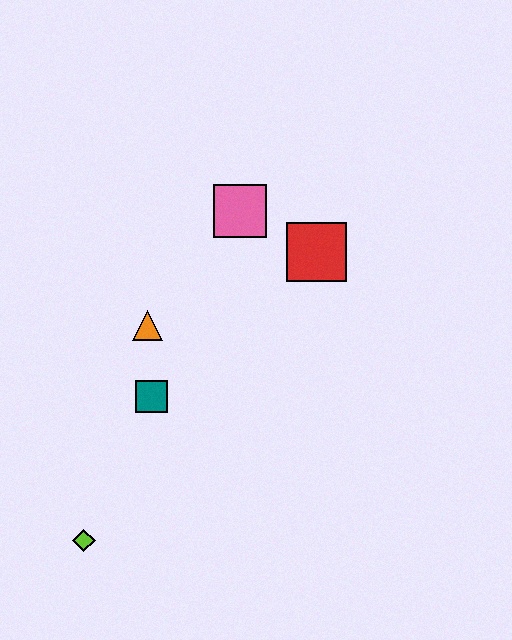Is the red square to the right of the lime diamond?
Yes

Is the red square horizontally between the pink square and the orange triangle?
No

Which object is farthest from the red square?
The lime diamond is farthest from the red square.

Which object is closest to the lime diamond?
The teal square is closest to the lime diamond.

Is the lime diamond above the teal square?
No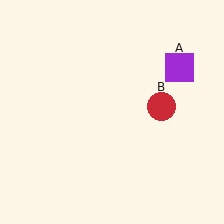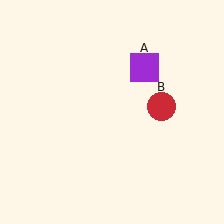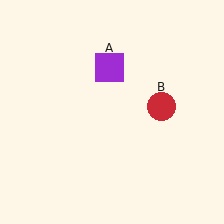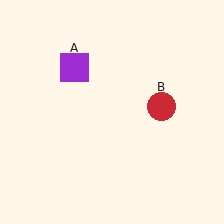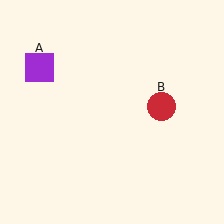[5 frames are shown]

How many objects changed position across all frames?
1 object changed position: purple square (object A).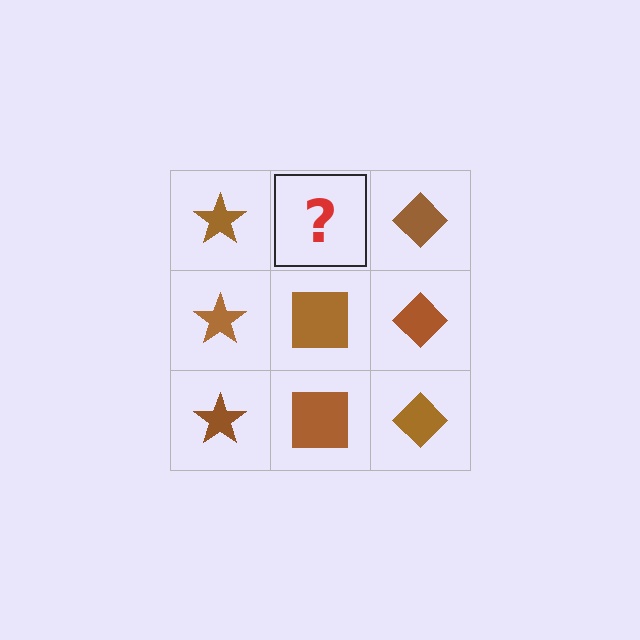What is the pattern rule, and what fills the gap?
The rule is that each column has a consistent shape. The gap should be filled with a brown square.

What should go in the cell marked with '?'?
The missing cell should contain a brown square.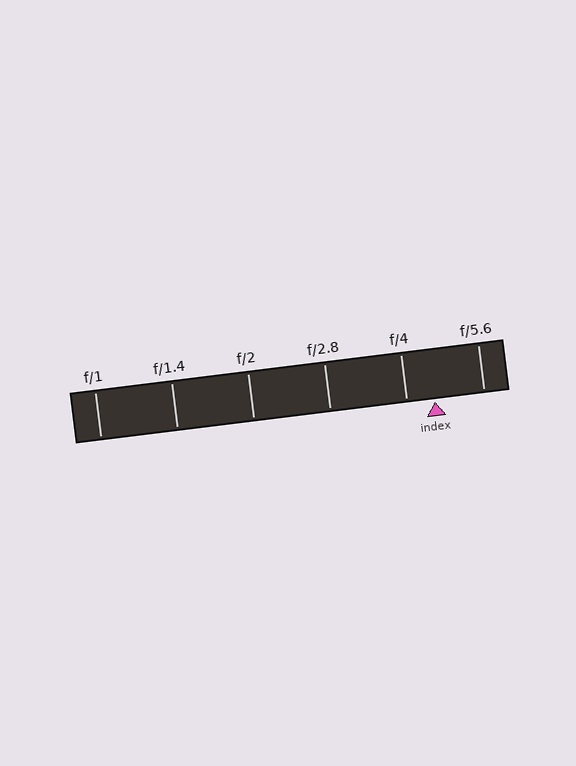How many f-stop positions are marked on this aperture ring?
There are 6 f-stop positions marked.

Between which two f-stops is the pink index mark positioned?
The index mark is between f/4 and f/5.6.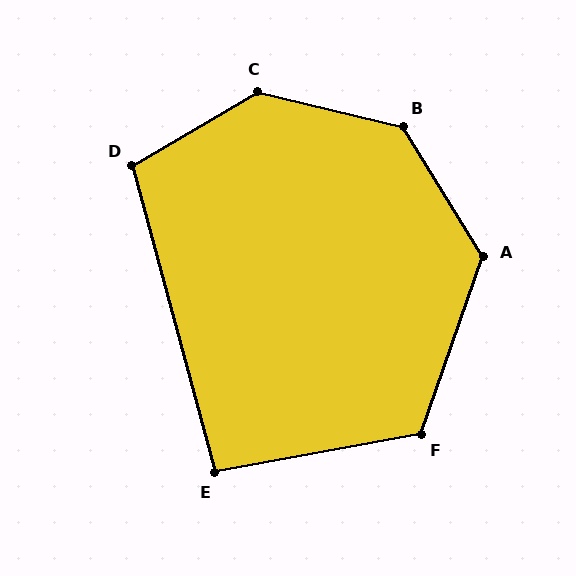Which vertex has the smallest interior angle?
E, at approximately 95 degrees.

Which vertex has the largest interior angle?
C, at approximately 136 degrees.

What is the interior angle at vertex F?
Approximately 119 degrees (obtuse).